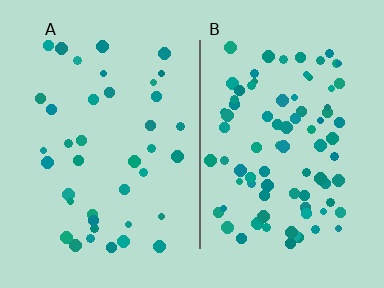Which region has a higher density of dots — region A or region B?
B (the right).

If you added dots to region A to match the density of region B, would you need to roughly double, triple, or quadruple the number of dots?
Approximately double.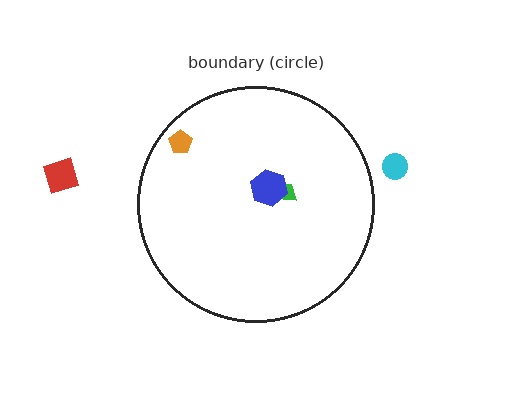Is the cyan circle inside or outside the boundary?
Outside.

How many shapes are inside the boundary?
3 inside, 2 outside.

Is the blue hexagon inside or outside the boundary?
Inside.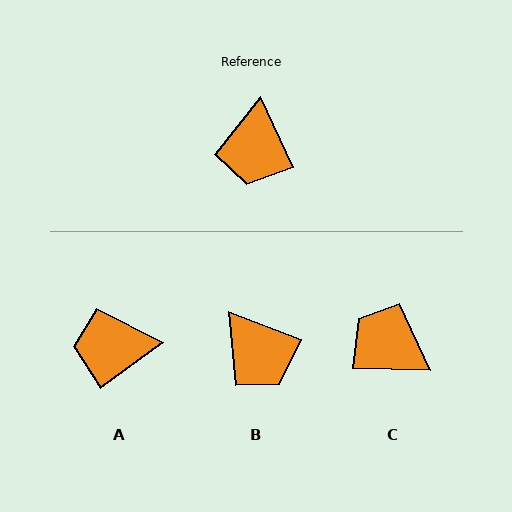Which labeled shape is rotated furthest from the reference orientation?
C, about 116 degrees away.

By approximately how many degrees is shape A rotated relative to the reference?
Approximately 78 degrees clockwise.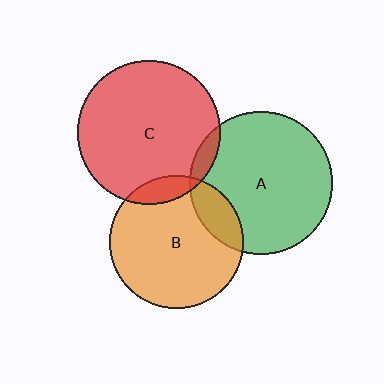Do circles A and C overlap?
Yes.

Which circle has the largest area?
Circle C (red).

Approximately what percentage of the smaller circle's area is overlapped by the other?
Approximately 5%.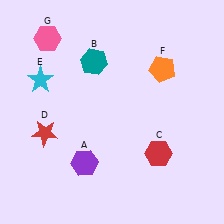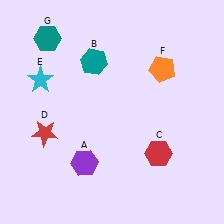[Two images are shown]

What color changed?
The hexagon (G) changed from pink in Image 1 to teal in Image 2.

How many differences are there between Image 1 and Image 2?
There is 1 difference between the two images.